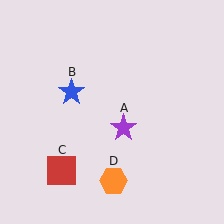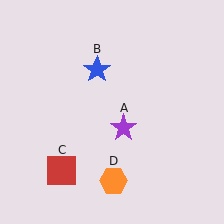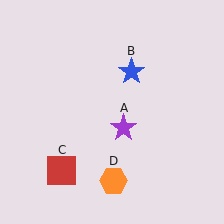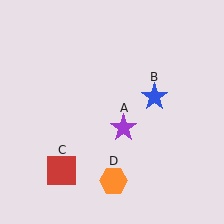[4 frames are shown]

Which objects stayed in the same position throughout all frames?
Purple star (object A) and red square (object C) and orange hexagon (object D) remained stationary.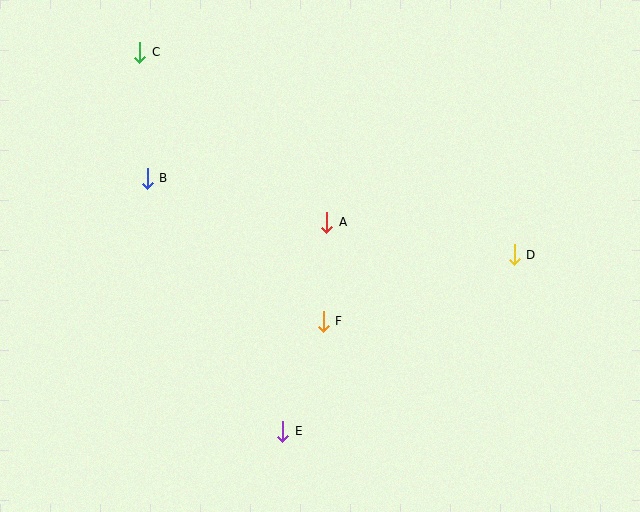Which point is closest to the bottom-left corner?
Point E is closest to the bottom-left corner.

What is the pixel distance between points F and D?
The distance between F and D is 203 pixels.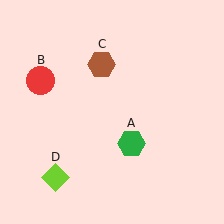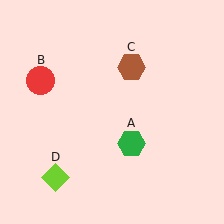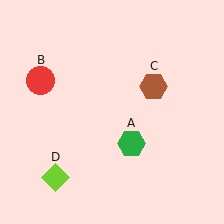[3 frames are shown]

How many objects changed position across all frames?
1 object changed position: brown hexagon (object C).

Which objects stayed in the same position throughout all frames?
Green hexagon (object A) and red circle (object B) and lime diamond (object D) remained stationary.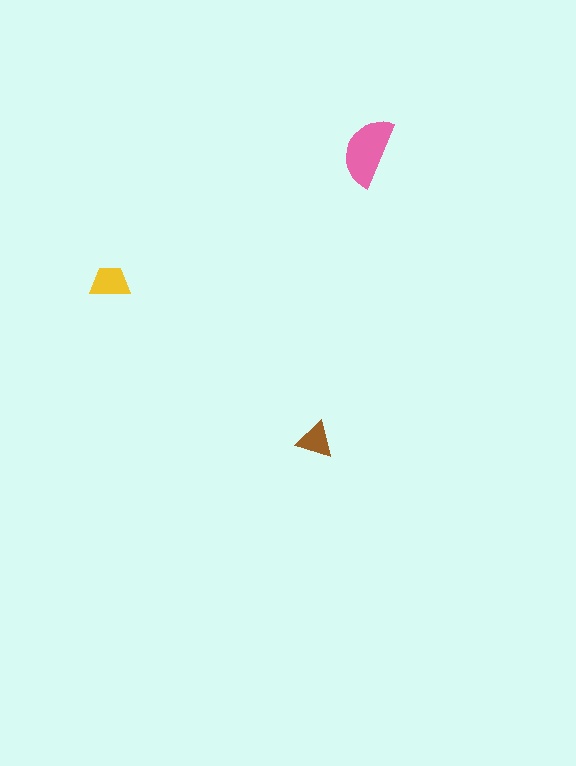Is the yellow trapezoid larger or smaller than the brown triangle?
Larger.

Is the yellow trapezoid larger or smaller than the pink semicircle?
Smaller.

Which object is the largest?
The pink semicircle.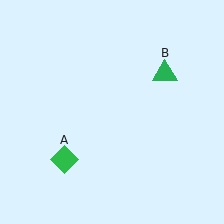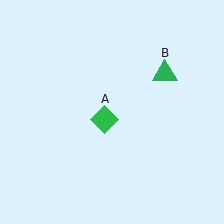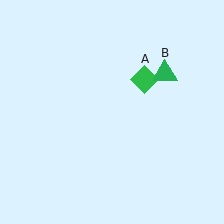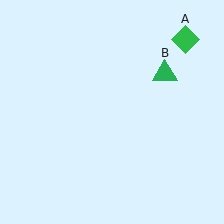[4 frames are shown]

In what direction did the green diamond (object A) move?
The green diamond (object A) moved up and to the right.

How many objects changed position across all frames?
1 object changed position: green diamond (object A).